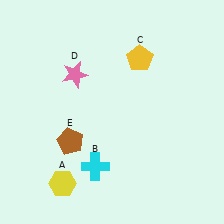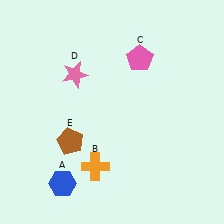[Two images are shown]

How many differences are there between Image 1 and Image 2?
There are 3 differences between the two images.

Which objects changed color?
A changed from yellow to blue. B changed from cyan to orange. C changed from yellow to pink.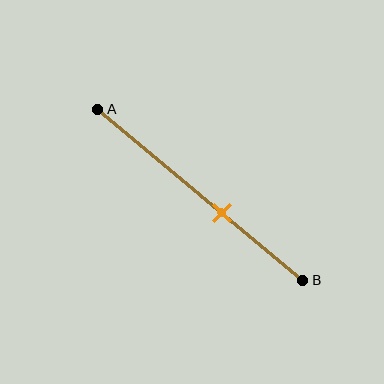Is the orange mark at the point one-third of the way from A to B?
No, the mark is at about 60% from A, not at the 33% one-third point.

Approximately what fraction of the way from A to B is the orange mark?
The orange mark is approximately 60% of the way from A to B.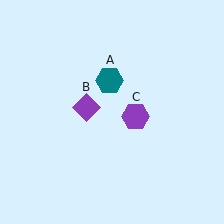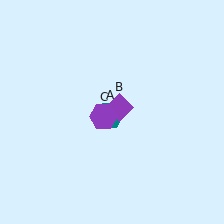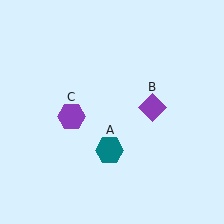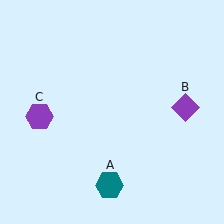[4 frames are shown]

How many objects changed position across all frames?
3 objects changed position: teal hexagon (object A), purple diamond (object B), purple hexagon (object C).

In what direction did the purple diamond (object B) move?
The purple diamond (object B) moved right.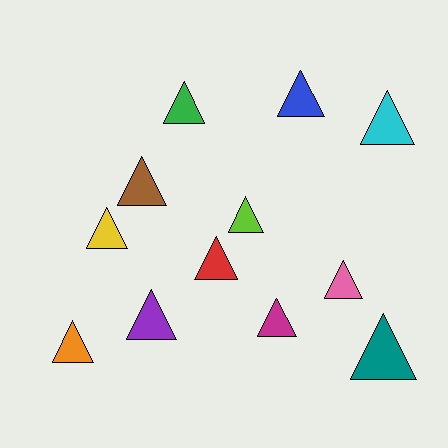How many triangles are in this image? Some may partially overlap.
There are 12 triangles.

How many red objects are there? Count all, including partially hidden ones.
There is 1 red object.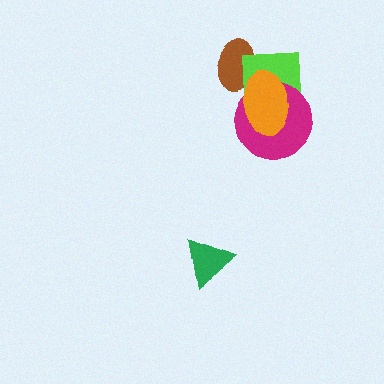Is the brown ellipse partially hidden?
Yes, it is partially covered by another shape.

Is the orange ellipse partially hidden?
No, no other shape covers it.